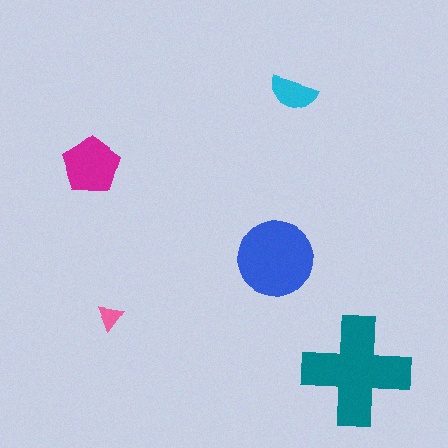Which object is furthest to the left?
The magenta pentagon is leftmost.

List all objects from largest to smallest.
The teal cross, the blue circle, the magenta pentagon, the cyan semicircle, the pink triangle.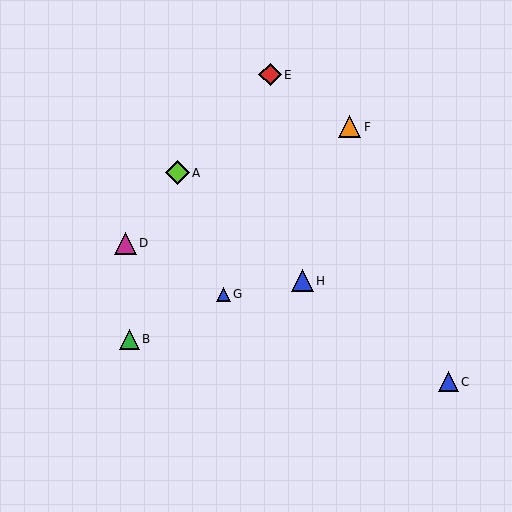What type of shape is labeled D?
Shape D is a magenta triangle.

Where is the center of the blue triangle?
The center of the blue triangle is at (448, 382).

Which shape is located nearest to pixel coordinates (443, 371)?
The blue triangle (labeled C) at (448, 382) is nearest to that location.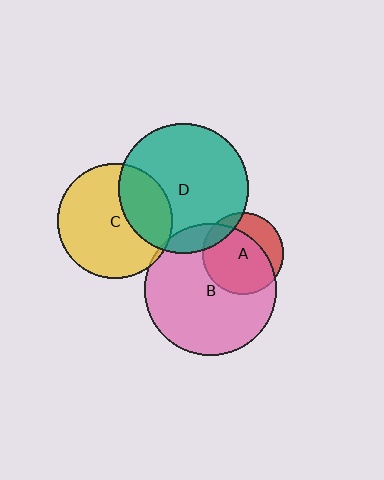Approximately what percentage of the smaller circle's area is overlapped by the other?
Approximately 10%.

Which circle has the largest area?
Circle B (pink).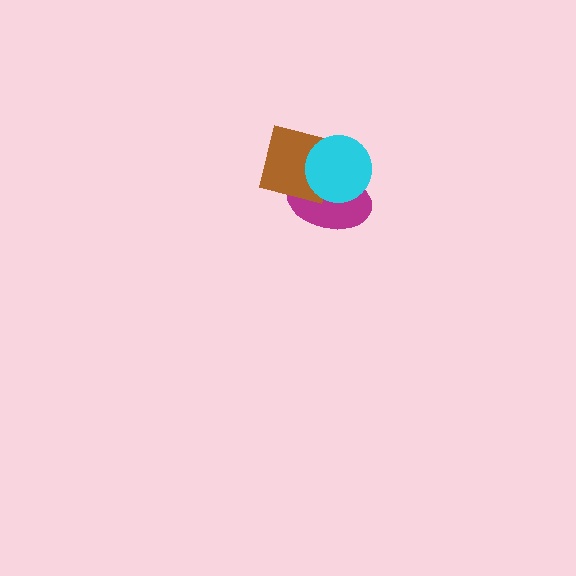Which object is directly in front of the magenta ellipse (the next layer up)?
The brown square is directly in front of the magenta ellipse.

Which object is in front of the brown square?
The cyan circle is in front of the brown square.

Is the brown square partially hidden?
Yes, it is partially covered by another shape.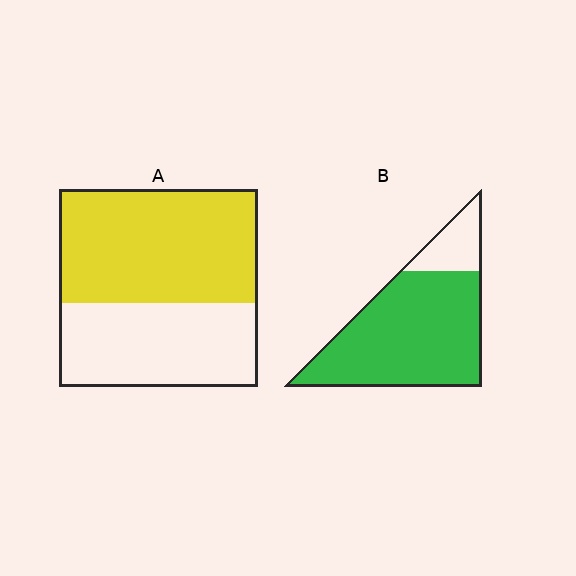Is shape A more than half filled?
Yes.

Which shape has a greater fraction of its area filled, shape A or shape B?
Shape B.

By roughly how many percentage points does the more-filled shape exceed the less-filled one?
By roughly 25 percentage points (B over A).